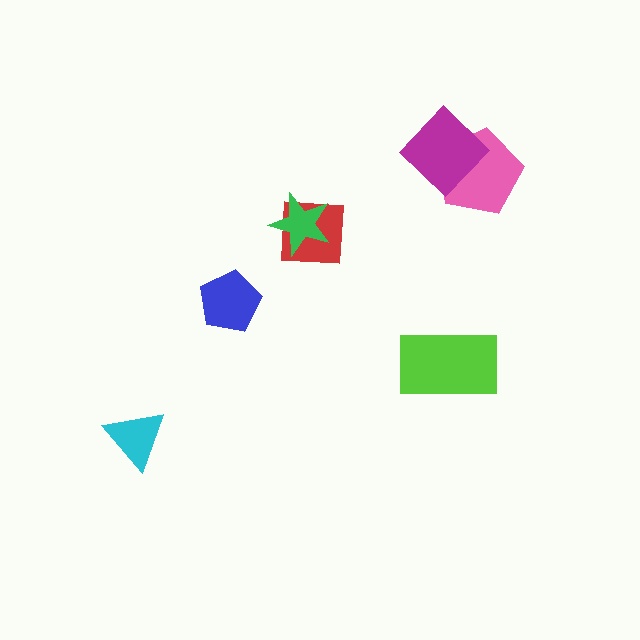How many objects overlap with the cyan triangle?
0 objects overlap with the cyan triangle.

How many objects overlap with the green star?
1 object overlaps with the green star.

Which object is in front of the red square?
The green star is in front of the red square.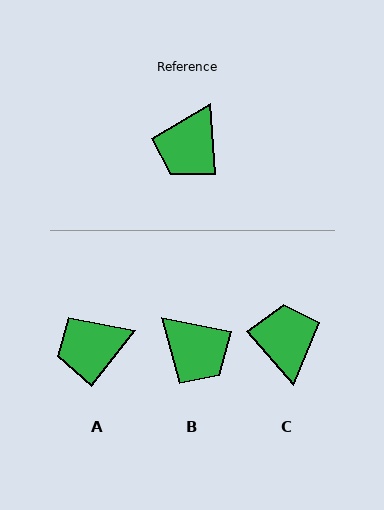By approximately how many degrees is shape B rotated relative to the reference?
Approximately 74 degrees counter-clockwise.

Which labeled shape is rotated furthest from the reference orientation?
C, about 143 degrees away.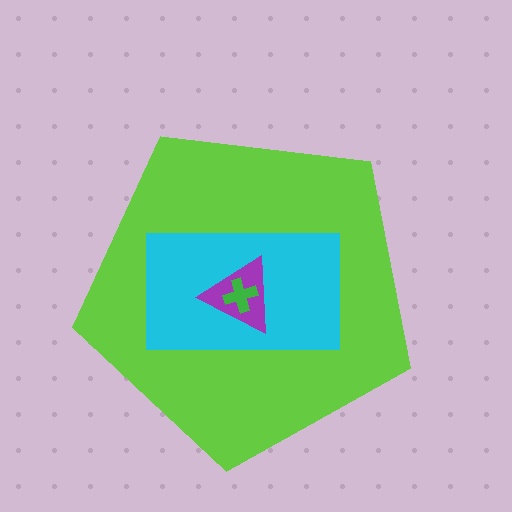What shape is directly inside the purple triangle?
The green cross.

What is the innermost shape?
The green cross.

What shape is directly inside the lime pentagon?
The cyan rectangle.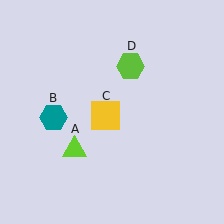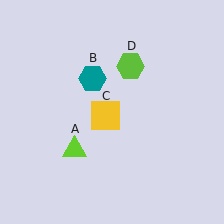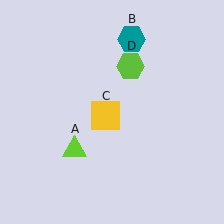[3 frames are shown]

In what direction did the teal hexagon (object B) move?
The teal hexagon (object B) moved up and to the right.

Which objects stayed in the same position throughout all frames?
Lime triangle (object A) and yellow square (object C) and lime hexagon (object D) remained stationary.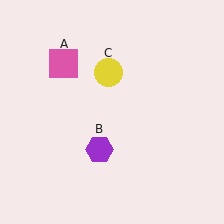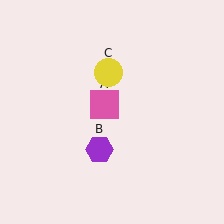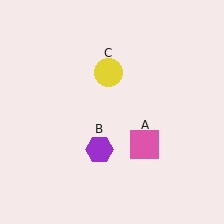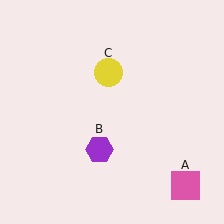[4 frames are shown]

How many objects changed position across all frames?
1 object changed position: pink square (object A).